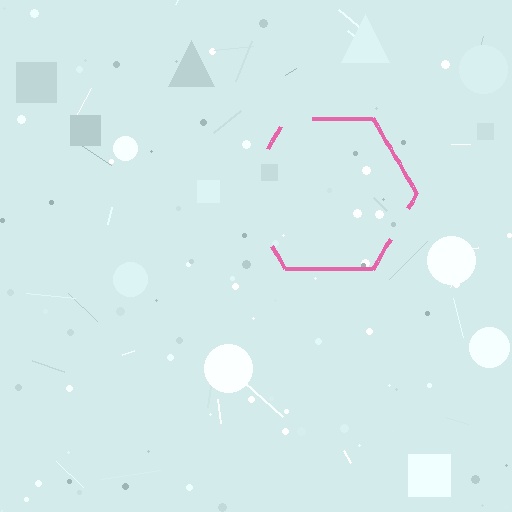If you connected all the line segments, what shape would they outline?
They would outline a hexagon.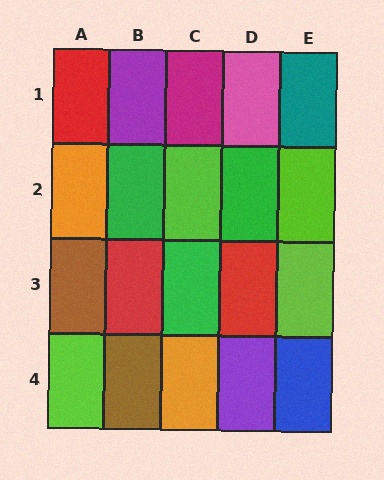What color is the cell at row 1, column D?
Pink.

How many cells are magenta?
1 cell is magenta.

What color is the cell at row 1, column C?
Magenta.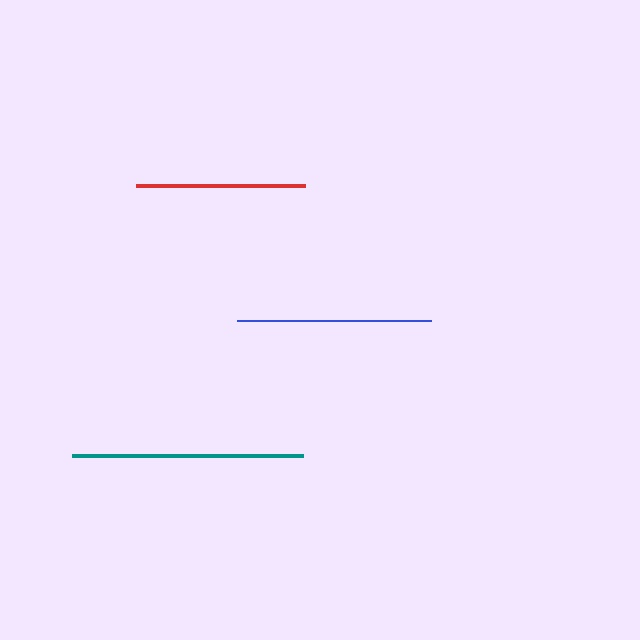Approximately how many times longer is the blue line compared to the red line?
The blue line is approximately 1.1 times the length of the red line.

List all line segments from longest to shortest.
From longest to shortest: teal, blue, red.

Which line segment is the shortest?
The red line is the shortest at approximately 169 pixels.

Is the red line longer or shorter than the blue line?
The blue line is longer than the red line.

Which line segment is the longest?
The teal line is the longest at approximately 230 pixels.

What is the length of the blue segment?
The blue segment is approximately 194 pixels long.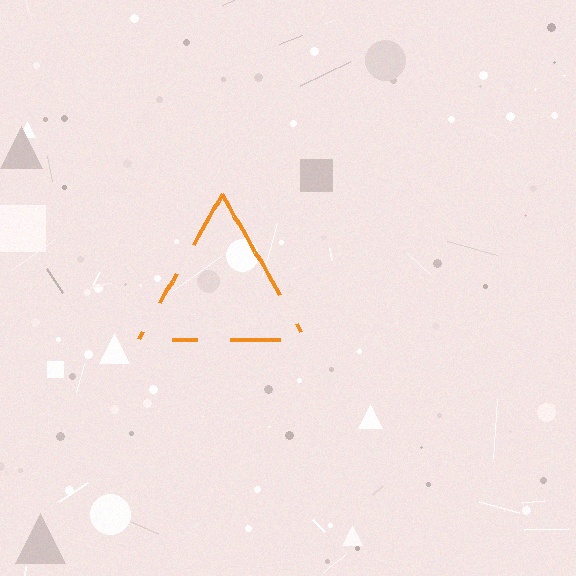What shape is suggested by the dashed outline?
The dashed outline suggests a triangle.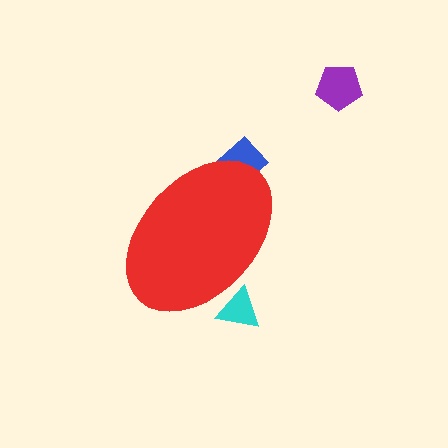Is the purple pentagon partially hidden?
No, the purple pentagon is fully visible.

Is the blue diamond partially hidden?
Yes, the blue diamond is partially hidden behind the red ellipse.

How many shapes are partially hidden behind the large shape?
2 shapes are partially hidden.